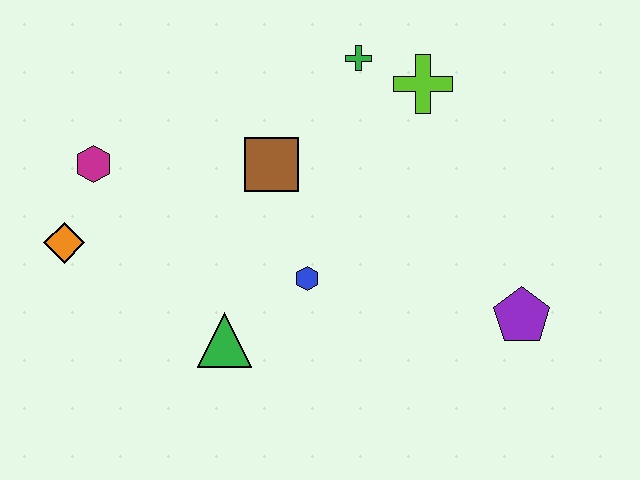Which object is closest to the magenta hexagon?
The orange diamond is closest to the magenta hexagon.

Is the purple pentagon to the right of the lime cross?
Yes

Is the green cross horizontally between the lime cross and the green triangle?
Yes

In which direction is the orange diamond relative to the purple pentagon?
The orange diamond is to the left of the purple pentagon.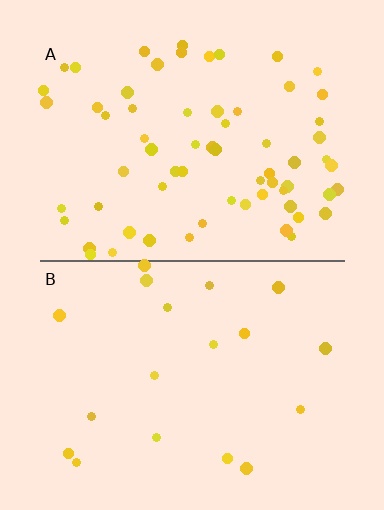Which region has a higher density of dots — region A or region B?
A (the top).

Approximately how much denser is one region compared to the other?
Approximately 3.5× — region A over region B.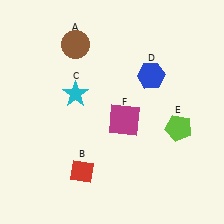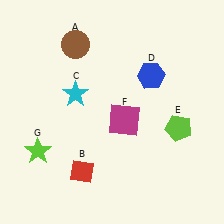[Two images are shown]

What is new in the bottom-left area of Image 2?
A lime star (G) was added in the bottom-left area of Image 2.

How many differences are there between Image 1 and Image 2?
There is 1 difference between the two images.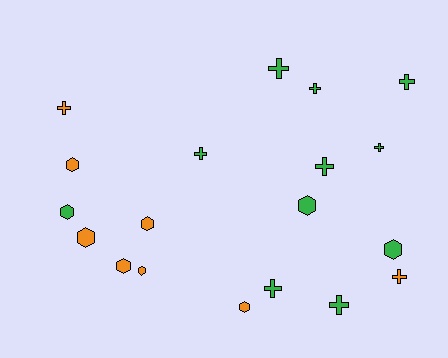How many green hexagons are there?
There are 3 green hexagons.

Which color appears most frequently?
Green, with 11 objects.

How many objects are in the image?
There are 19 objects.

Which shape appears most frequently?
Cross, with 10 objects.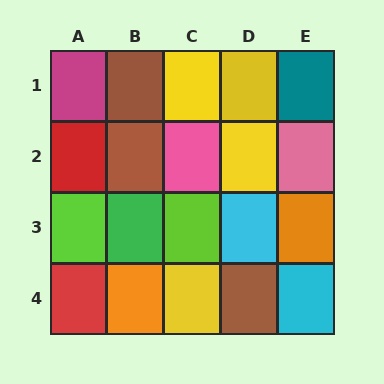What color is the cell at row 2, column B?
Brown.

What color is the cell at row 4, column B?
Orange.